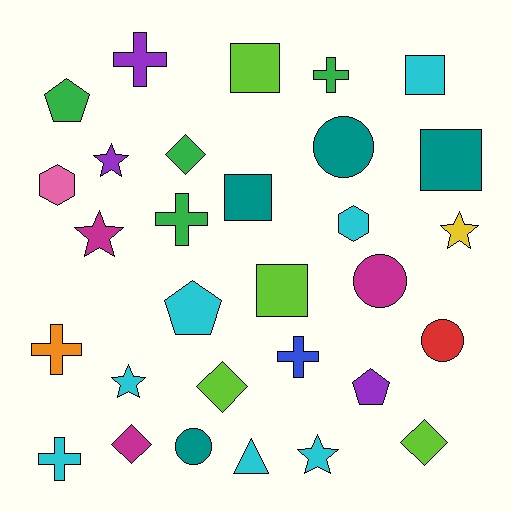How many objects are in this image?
There are 30 objects.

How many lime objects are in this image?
There are 4 lime objects.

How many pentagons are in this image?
There are 3 pentagons.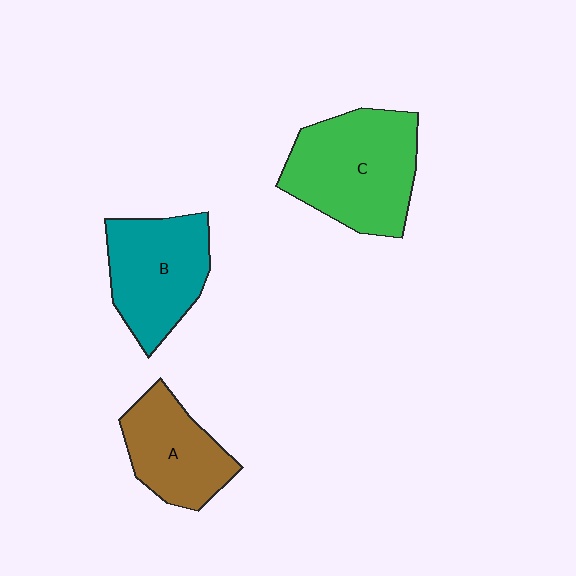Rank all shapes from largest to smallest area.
From largest to smallest: C (green), B (teal), A (brown).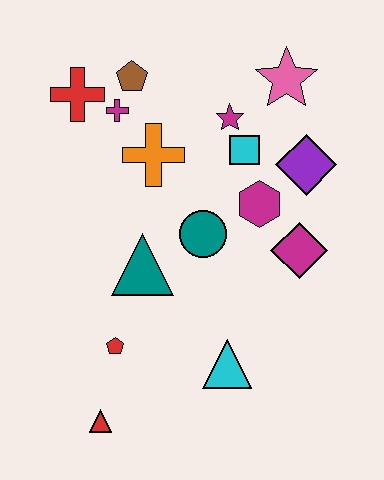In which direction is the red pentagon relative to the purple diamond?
The red pentagon is to the left of the purple diamond.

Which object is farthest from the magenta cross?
The red triangle is farthest from the magenta cross.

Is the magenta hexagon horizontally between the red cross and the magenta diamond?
Yes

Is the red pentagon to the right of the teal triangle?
No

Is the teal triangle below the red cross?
Yes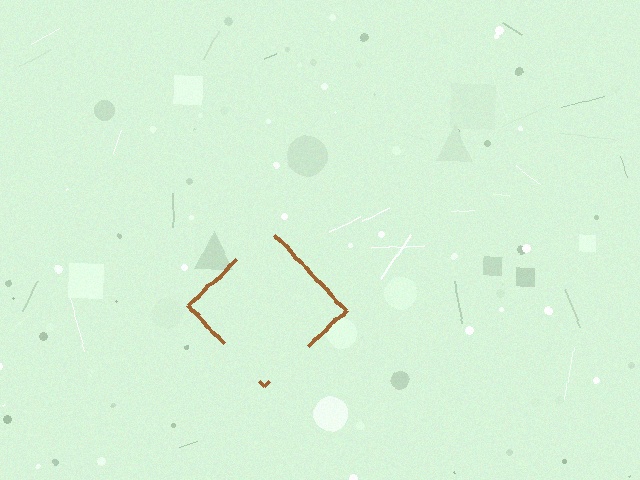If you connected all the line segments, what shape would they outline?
They would outline a diamond.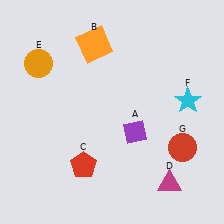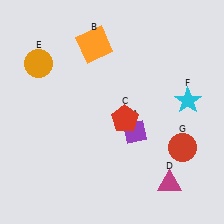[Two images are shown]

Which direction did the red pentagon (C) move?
The red pentagon (C) moved up.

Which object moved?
The red pentagon (C) moved up.